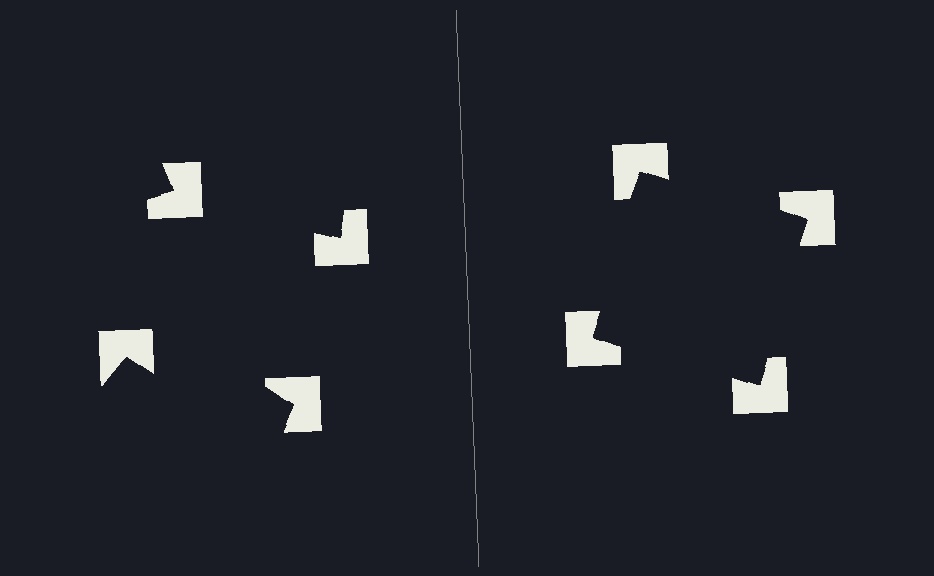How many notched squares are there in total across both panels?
8 — 4 on each side.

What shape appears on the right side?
An illusory square.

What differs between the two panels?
The notched squares are positioned identically on both sides; only the wedge orientations differ. On the right they align to a square; on the left they are misaligned.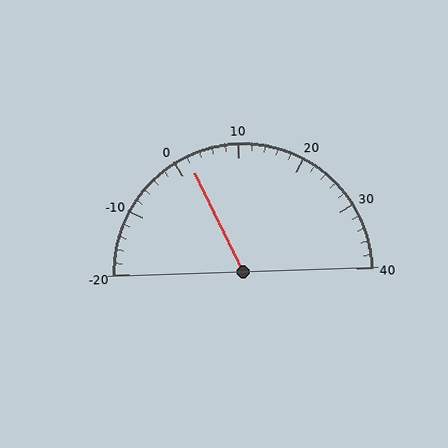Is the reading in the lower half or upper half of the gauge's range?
The reading is in the lower half of the range (-20 to 40).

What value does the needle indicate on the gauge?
The needle indicates approximately 2.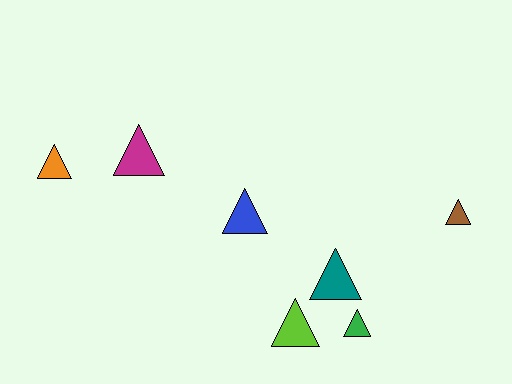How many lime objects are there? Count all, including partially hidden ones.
There is 1 lime object.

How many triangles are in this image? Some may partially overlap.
There are 7 triangles.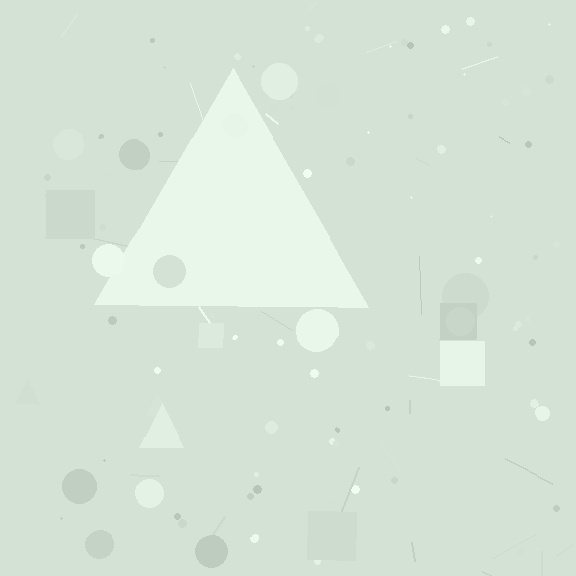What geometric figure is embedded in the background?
A triangle is embedded in the background.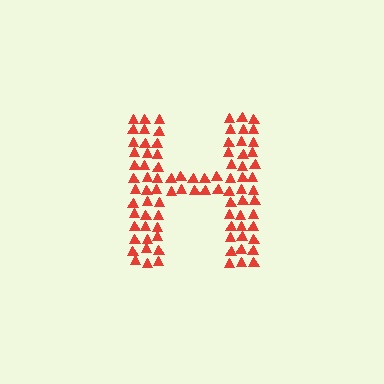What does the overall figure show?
The overall figure shows the letter H.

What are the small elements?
The small elements are triangles.